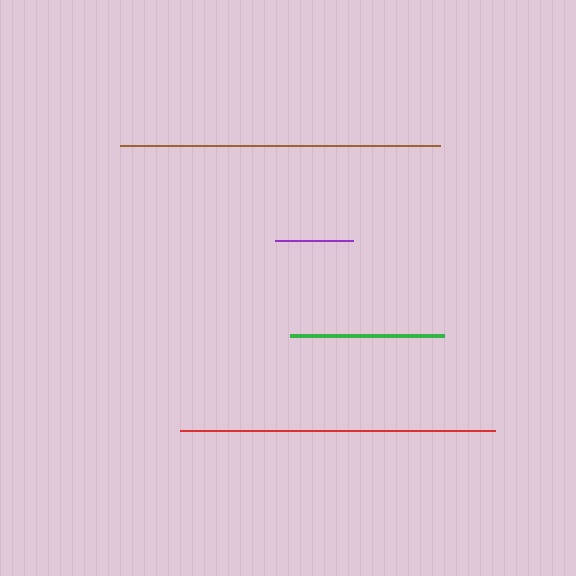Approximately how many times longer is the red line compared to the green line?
The red line is approximately 2.0 times the length of the green line.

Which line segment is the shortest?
The purple line is the shortest at approximately 78 pixels.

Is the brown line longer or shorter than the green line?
The brown line is longer than the green line.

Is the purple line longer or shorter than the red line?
The red line is longer than the purple line.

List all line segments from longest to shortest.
From longest to shortest: brown, red, green, purple.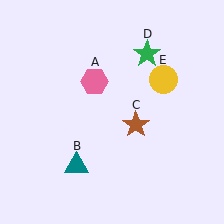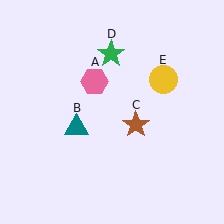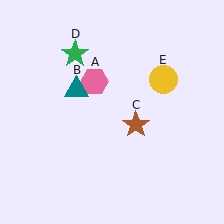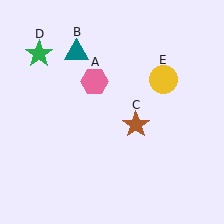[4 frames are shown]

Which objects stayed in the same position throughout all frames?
Pink hexagon (object A) and brown star (object C) and yellow circle (object E) remained stationary.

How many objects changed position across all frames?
2 objects changed position: teal triangle (object B), green star (object D).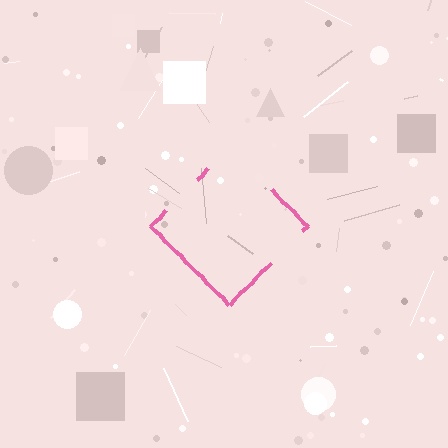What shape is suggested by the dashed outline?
The dashed outline suggests a diamond.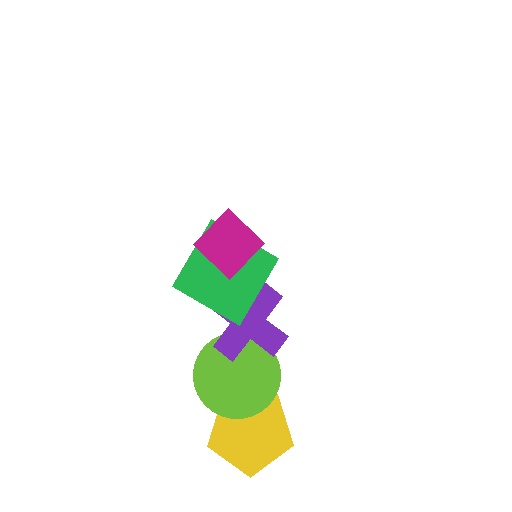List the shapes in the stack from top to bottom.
From top to bottom: the magenta diamond, the green diamond, the purple cross, the lime circle, the yellow pentagon.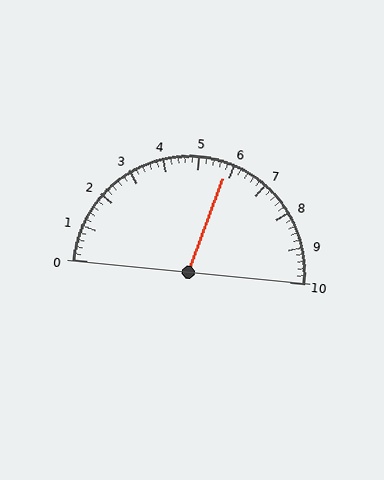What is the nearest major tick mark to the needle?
The nearest major tick mark is 6.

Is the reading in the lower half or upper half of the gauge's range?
The reading is in the upper half of the range (0 to 10).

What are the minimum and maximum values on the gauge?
The gauge ranges from 0 to 10.